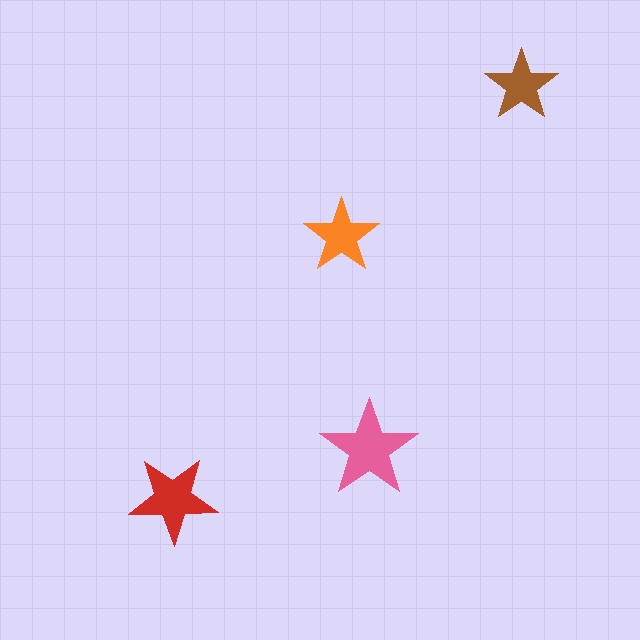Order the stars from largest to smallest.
the pink one, the red one, the orange one, the brown one.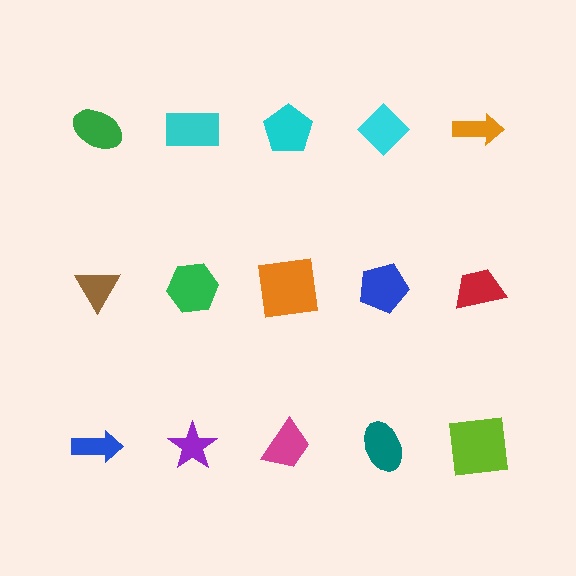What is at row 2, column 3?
An orange square.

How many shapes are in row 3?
5 shapes.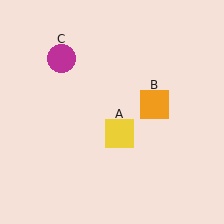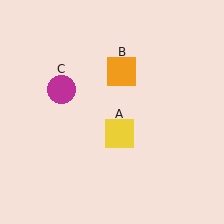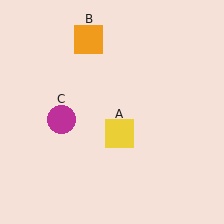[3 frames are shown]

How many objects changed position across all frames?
2 objects changed position: orange square (object B), magenta circle (object C).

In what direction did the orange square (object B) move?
The orange square (object B) moved up and to the left.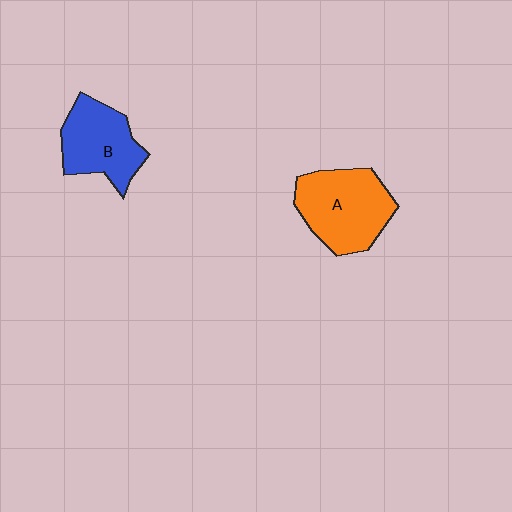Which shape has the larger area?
Shape A (orange).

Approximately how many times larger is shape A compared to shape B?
Approximately 1.2 times.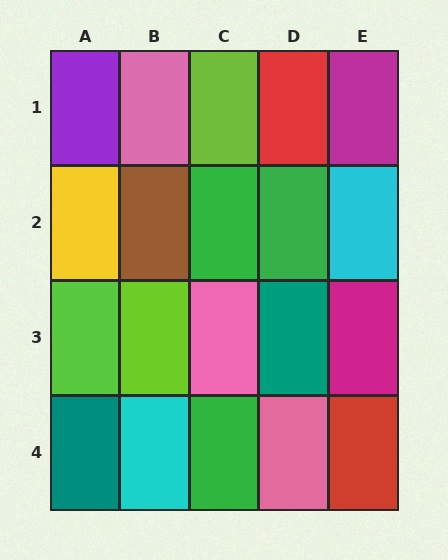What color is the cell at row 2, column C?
Green.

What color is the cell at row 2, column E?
Cyan.